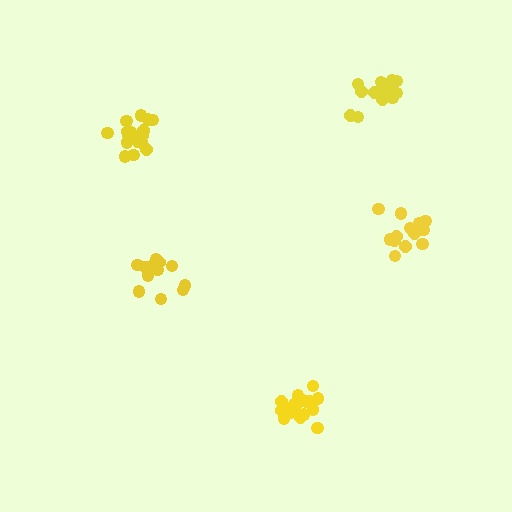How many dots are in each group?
Group 1: 18 dots, Group 2: 17 dots, Group 3: 14 dots, Group 4: 18 dots, Group 5: 14 dots (81 total).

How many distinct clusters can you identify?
There are 5 distinct clusters.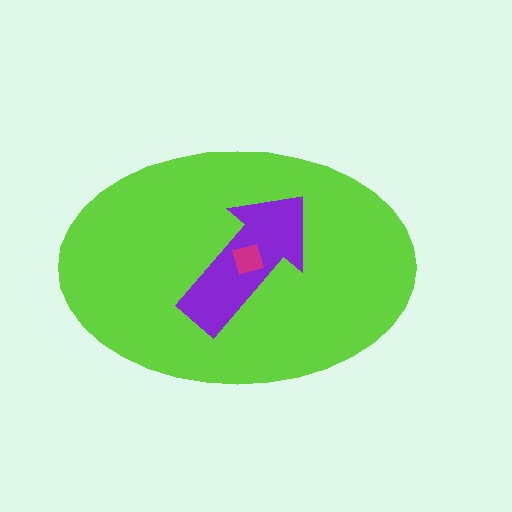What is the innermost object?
The magenta square.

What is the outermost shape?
The lime ellipse.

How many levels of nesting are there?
3.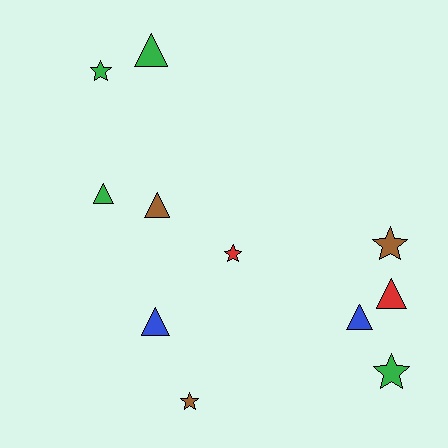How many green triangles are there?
There are 2 green triangles.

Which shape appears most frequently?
Triangle, with 6 objects.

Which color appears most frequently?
Green, with 4 objects.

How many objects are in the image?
There are 11 objects.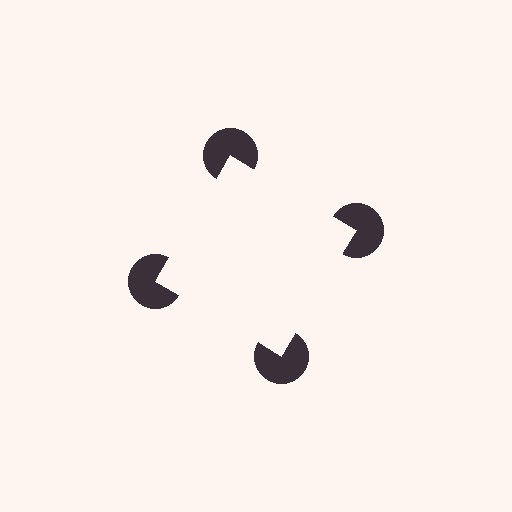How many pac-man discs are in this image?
There are 4 — one at each vertex of the illusory square.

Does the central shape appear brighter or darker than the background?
It typically appears slightly brighter than the background, even though no actual brightness change is drawn.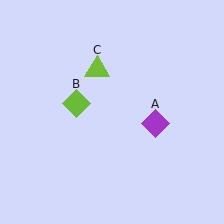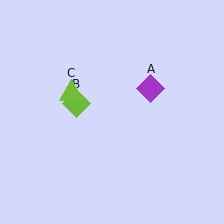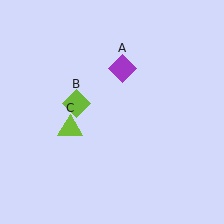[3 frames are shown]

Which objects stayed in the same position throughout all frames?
Lime diamond (object B) remained stationary.